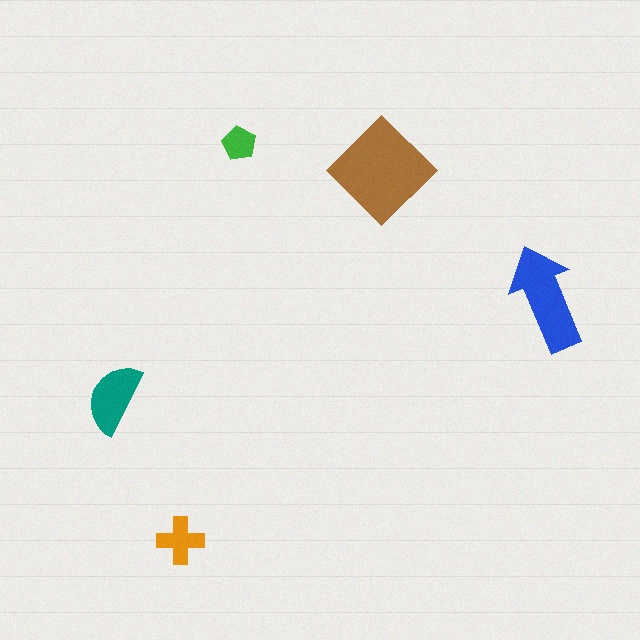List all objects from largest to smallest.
The brown diamond, the blue arrow, the teal semicircle, the orange cross, the green pentagon.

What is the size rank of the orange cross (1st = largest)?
4th.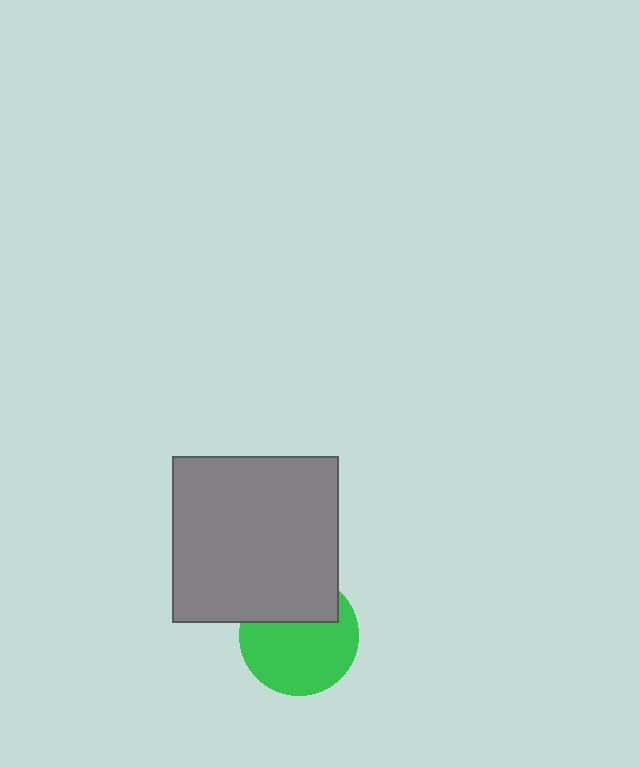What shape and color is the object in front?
The object in front is a gray square.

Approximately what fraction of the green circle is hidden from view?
Roughly 34% of the green circle is hidden behind the gray square.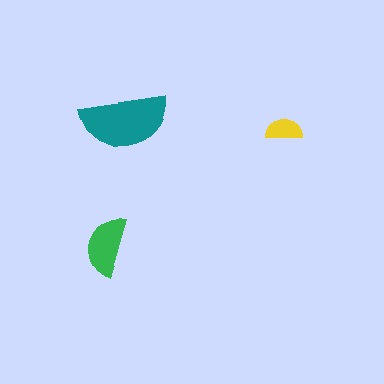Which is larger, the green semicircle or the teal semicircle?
The teal one.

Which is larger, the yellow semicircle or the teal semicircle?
The teal one.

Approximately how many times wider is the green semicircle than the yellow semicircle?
About 1.5 times wider.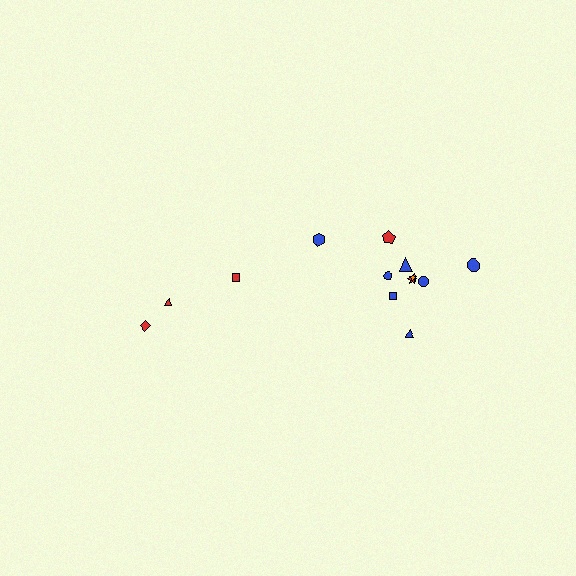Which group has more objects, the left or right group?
The right group.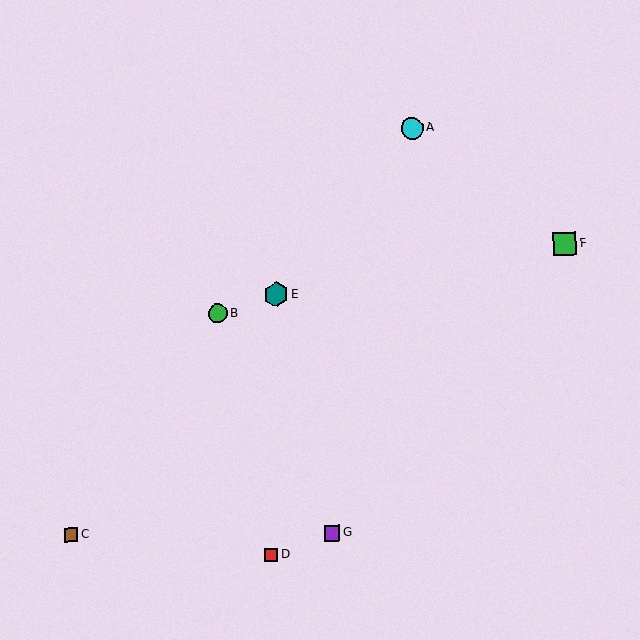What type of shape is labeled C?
Shape C is a brown square.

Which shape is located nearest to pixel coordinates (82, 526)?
The brown square (labeled C) at (71, 535) is nearest to that location.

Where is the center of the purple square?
The center of the purple square is at (332, 533).